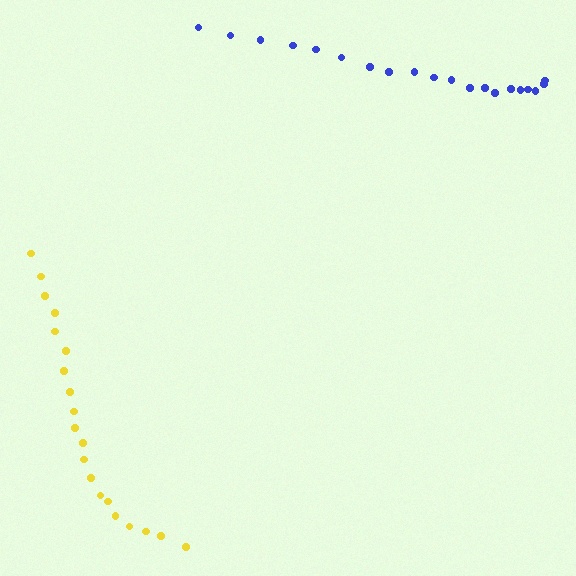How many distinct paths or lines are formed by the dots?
There are 2 distinct paths.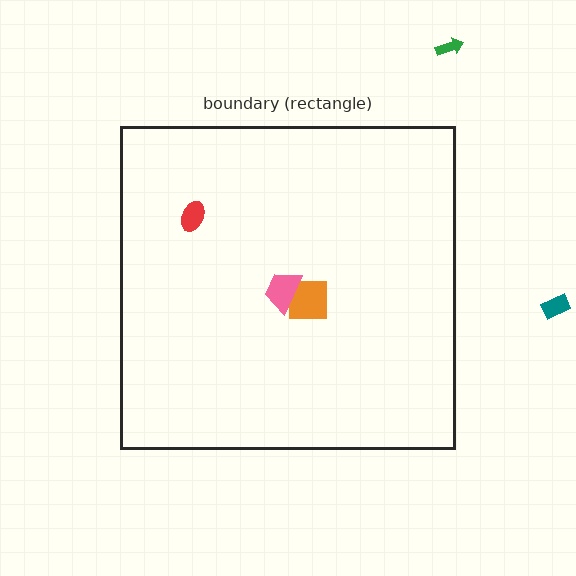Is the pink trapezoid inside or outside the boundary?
Inside.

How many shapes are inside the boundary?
3 inside, 2 outside.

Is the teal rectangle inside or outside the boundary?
Outside.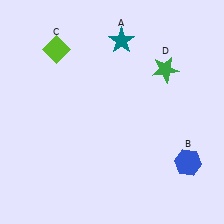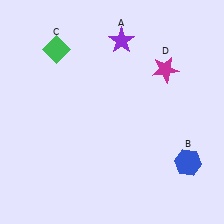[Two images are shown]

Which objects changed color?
A changed from teal to purple. C changed from lime to green. D changed from green to magenta.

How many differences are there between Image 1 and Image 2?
There are 3 differences between the two images.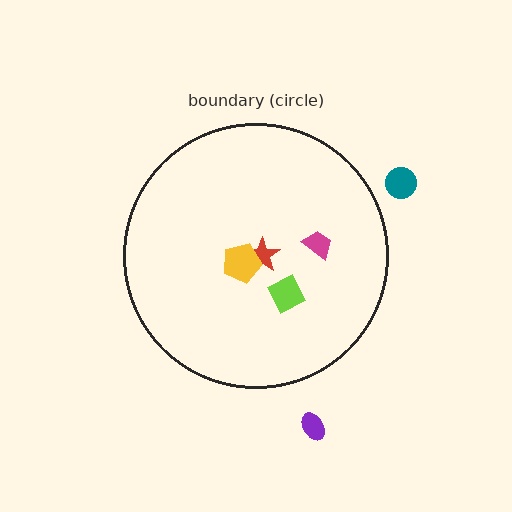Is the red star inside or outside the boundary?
Inside.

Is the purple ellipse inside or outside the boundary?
Outside.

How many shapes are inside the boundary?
4 inside, 2 outside.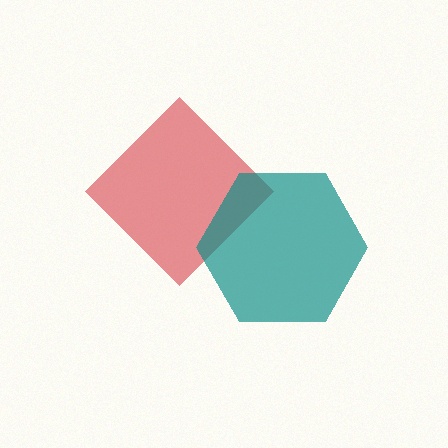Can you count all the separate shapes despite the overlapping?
Yes, there are 2 separate shapes.